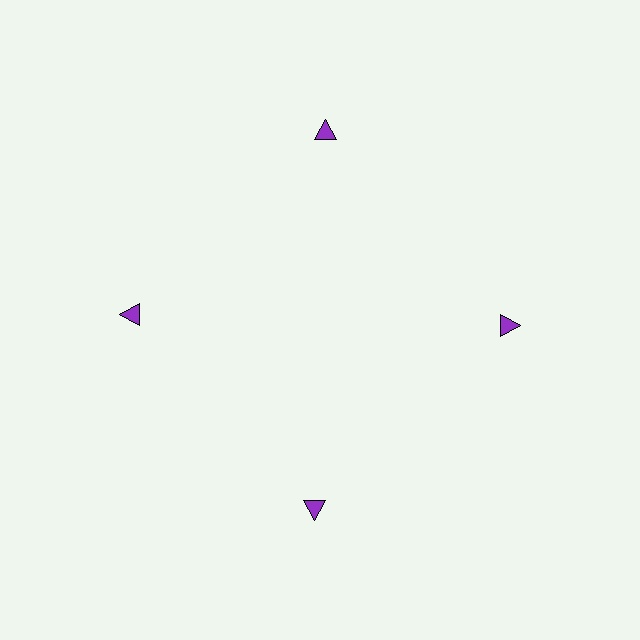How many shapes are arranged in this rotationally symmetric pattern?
There are 4 shapes, arranged in 4 groups of 1.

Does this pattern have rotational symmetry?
Yes, this pattern has 4-fold rotational symmetry. It looks the same after rotating 90 degrees around the center.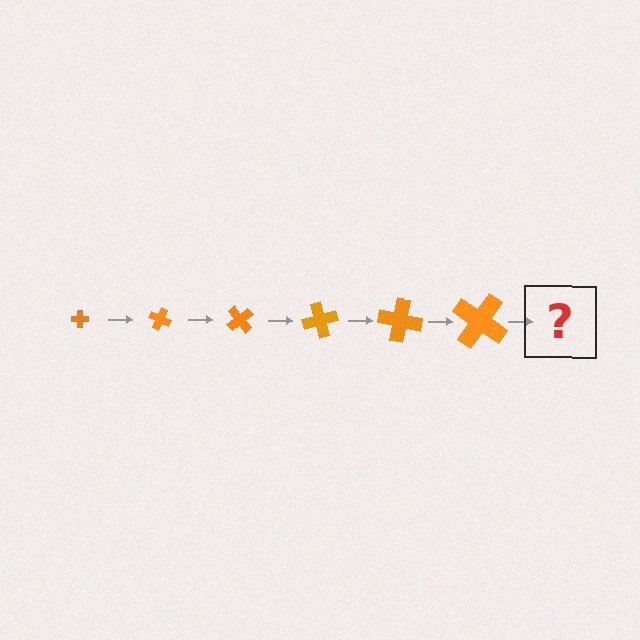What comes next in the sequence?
The next element should be a cross, larger than the previous one and rotated 150 degrees from the start.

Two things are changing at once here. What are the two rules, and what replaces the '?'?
The two rules are that the cross grows larger each step and it rotates 25 degrees each step. The '?' should be a cross, larger than the previous one and rotated 150 degrees from the start.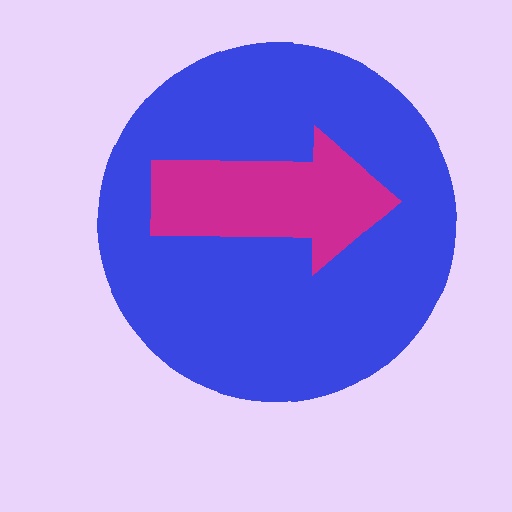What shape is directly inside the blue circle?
The magenta arrow.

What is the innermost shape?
The magenta arrow.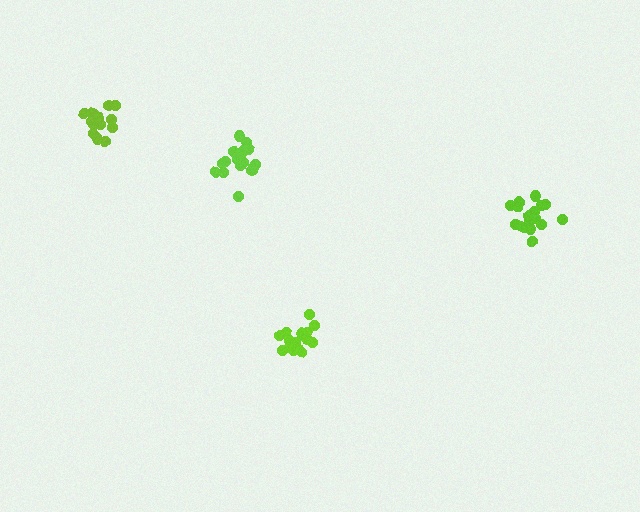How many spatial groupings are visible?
There are 4 spatial groupings.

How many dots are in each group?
Group 1: 14 dots, Group 2: 18 dots, Group 3: 16 dots, Group 4: 17 dots (65 total).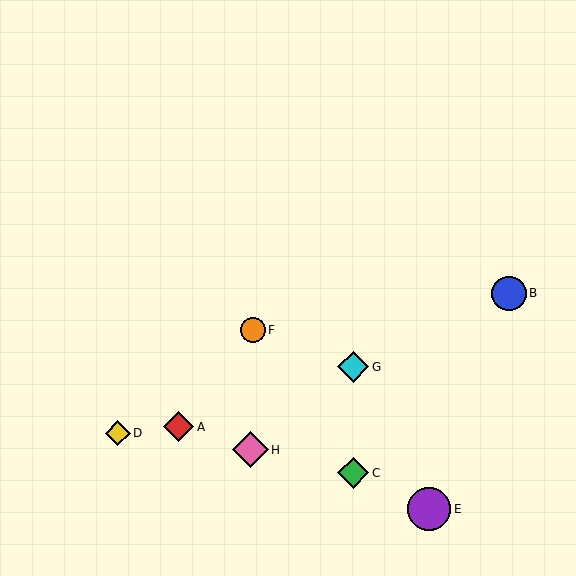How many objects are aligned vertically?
2 objects (C, G) are aligned vertically.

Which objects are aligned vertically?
Objects C, G are aligned vertically.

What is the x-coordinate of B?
Object B is at x≈509.